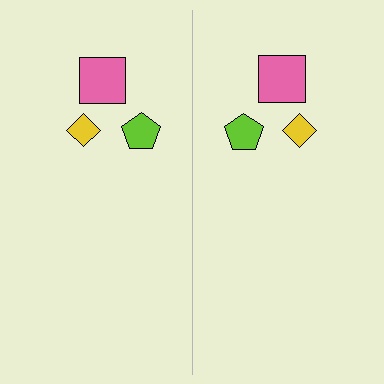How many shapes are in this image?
There are 6 shapes in this image.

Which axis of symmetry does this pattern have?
The pattern has a vertical axis of symmetry running through the center of the image.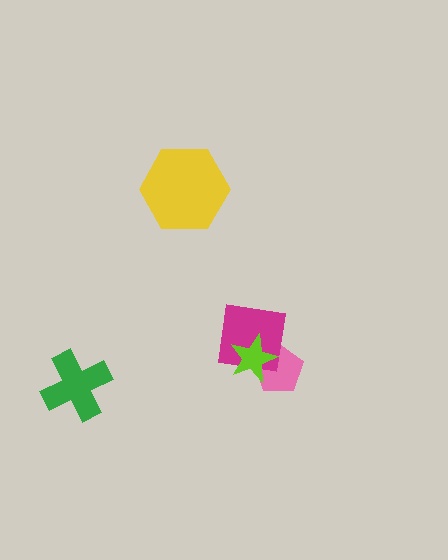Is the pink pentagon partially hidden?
Yes, it is partially covered by another shape.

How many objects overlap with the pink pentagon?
2 objects overlap with the pink pentagon.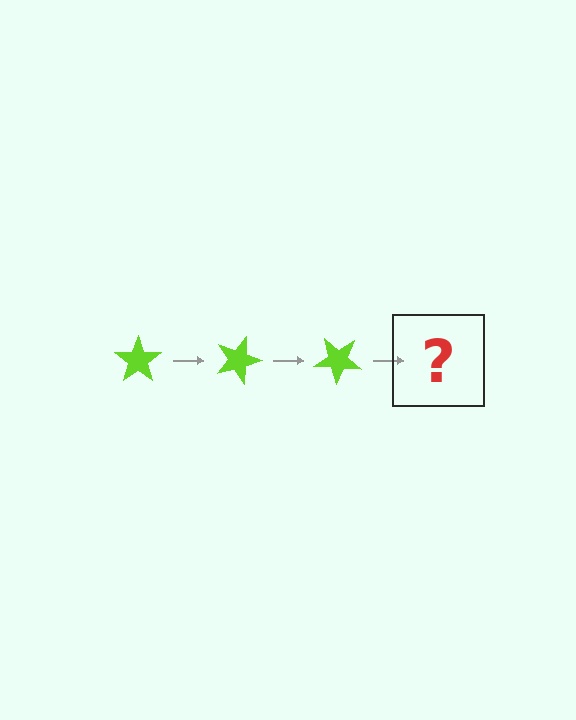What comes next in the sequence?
The next element should be a lime star rotated 60 degrees.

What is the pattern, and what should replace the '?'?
The pattern is that the star rotates 20 degrees each step. The '?' should be a lime star rotated 60 degrees.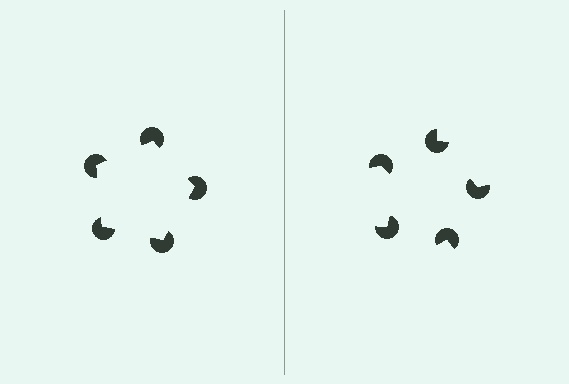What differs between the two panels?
The pac-man discs are positioned identically on both sides; only the wedge orientations differ. On the left they align to a pentagon; on the right they are misaligned.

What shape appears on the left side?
An illusory pentagon.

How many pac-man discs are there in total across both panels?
10 — 5 on each side.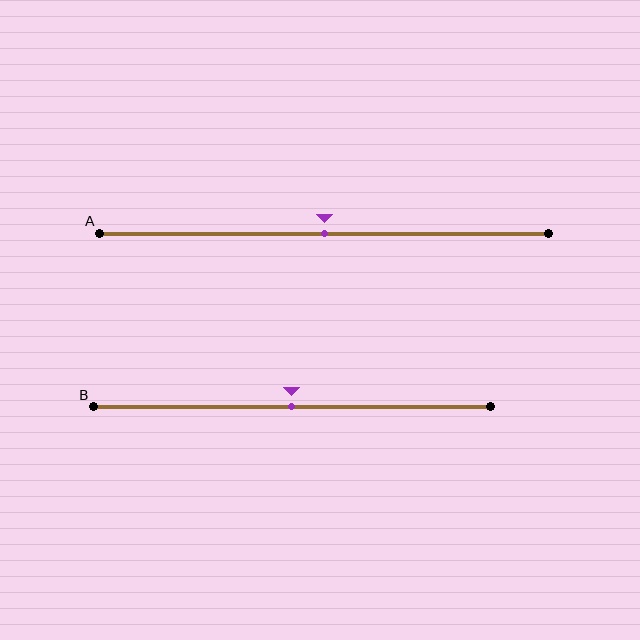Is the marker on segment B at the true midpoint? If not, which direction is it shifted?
Yes, the marker on segment B is at the true midpoint.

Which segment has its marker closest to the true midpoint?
Segment A has its marker closest to the true midpoint.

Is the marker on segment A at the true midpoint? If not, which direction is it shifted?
Yes, the marker on segment A is at the true midpoint.